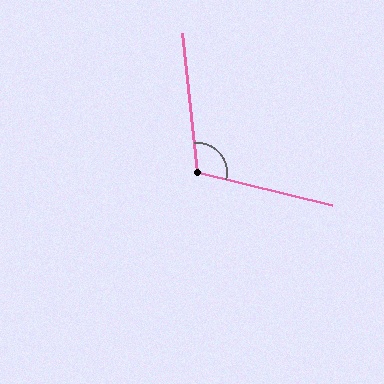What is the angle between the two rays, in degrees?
Approximately 110 degrees.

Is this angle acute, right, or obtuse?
It is obtuse.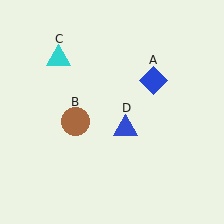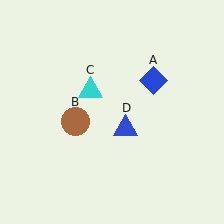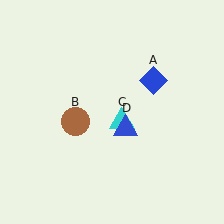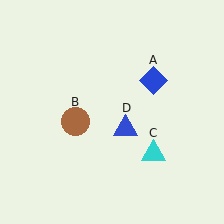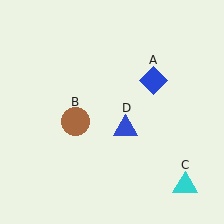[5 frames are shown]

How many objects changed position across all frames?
1 object changed position: cyan triangle (object C).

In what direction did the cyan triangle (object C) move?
The cyan triangle (object C) moved down and to the right.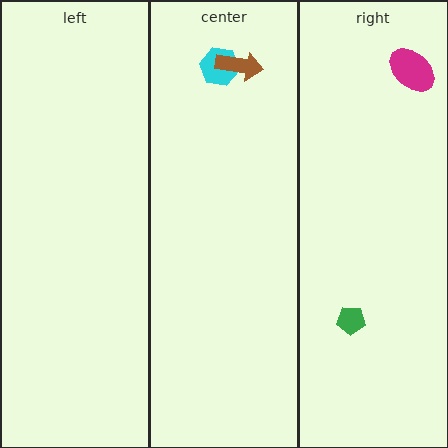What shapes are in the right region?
The green pentagon, the magenta ellipse.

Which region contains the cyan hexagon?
The center region.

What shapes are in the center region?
The cyan hexagon, the brown arrow.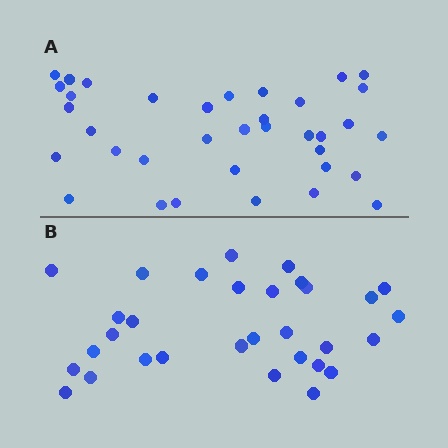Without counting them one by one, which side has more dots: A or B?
Region A (the top region) has more dots.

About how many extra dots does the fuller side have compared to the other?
Region A has about 5 more dots than region B.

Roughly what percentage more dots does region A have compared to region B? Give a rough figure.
About 15% more.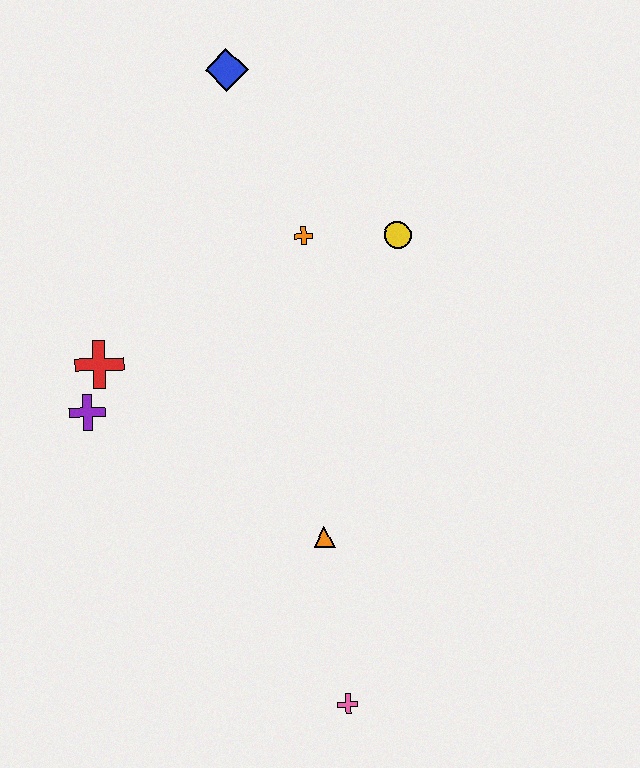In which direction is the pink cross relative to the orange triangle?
The pink cross is below the orange triangle.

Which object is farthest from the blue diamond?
The pink cross is farthest from the blue diamond.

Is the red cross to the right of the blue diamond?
No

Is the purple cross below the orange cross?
Yes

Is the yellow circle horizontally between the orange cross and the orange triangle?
No